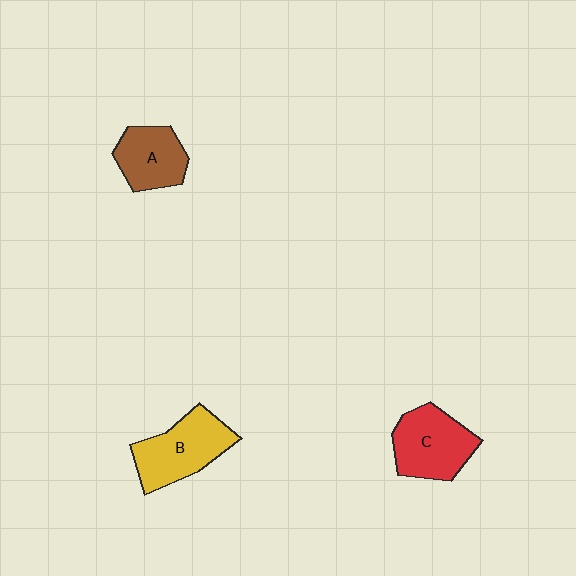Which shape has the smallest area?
Shape A (brown).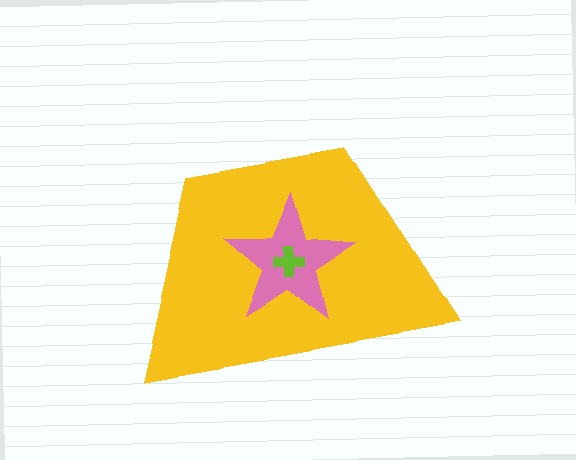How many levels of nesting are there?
3.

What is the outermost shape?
The yellow trapezoid.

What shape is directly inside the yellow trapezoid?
The pink star.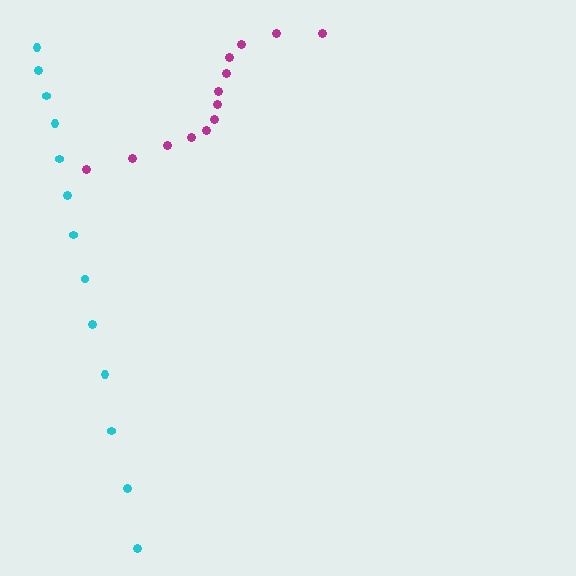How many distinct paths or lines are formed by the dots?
There are 2 distinct paths.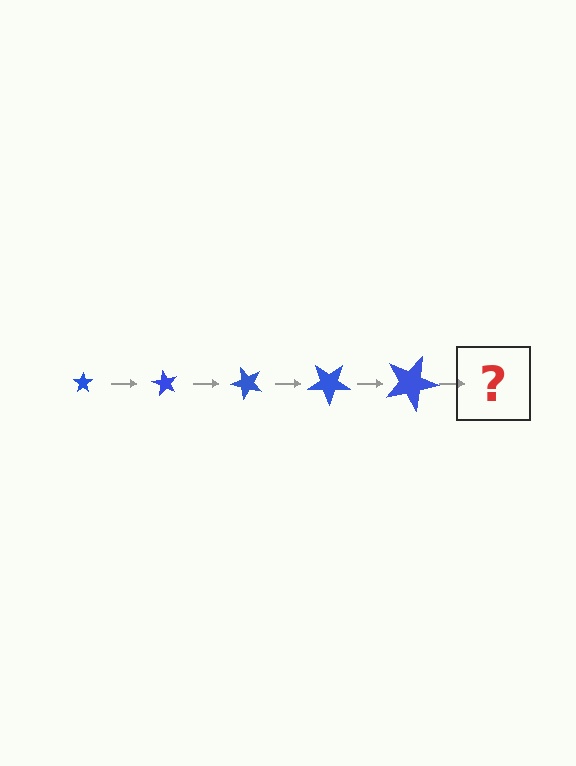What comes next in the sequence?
The next element should be a star, larger than the previous one and rotated 300 degrees from the start.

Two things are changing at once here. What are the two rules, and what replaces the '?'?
The two rules are that the star grows larger each step and it rotates 60 degrees each step. The '?' should be a star, larger than the previous one and rotated 300 degrees from the start.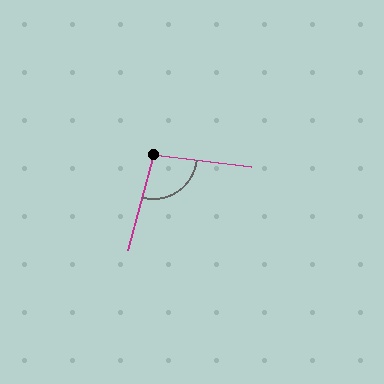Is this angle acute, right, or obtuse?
It is obtuse.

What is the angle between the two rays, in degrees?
Approximately 98 degrees.